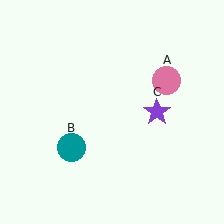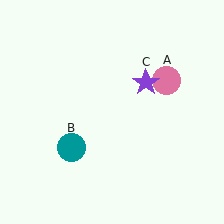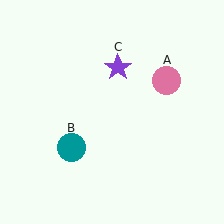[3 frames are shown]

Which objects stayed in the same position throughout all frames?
Pink circle (object A) and teal circle (object B) remained stationary.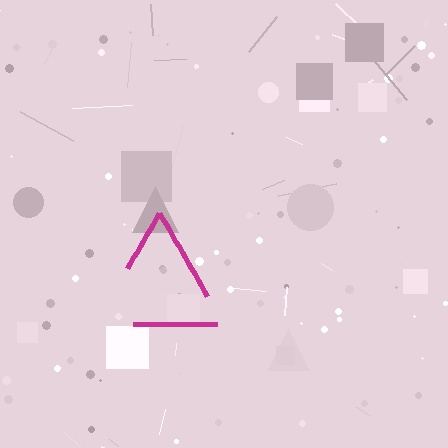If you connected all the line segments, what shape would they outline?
They would outline a triangle.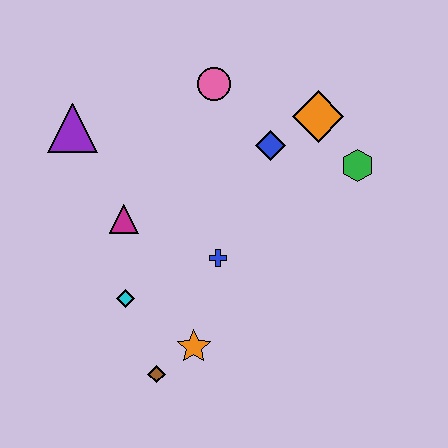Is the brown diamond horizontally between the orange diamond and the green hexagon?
No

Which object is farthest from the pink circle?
The brown diamond is farthest from the pink circle.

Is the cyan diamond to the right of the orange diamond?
No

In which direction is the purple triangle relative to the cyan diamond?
The purple triangle is above the cyan diamond.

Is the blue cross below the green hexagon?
Yes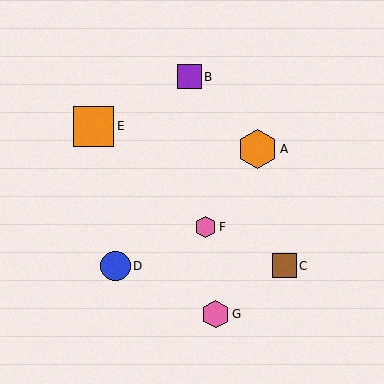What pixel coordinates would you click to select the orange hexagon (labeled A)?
Click at (257, 149) to select the orange hexagon A.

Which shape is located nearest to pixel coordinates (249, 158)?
The orange hexagon (labeled A) at (257, 149) is nearest to that location.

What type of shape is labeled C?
Shape C is a brown square.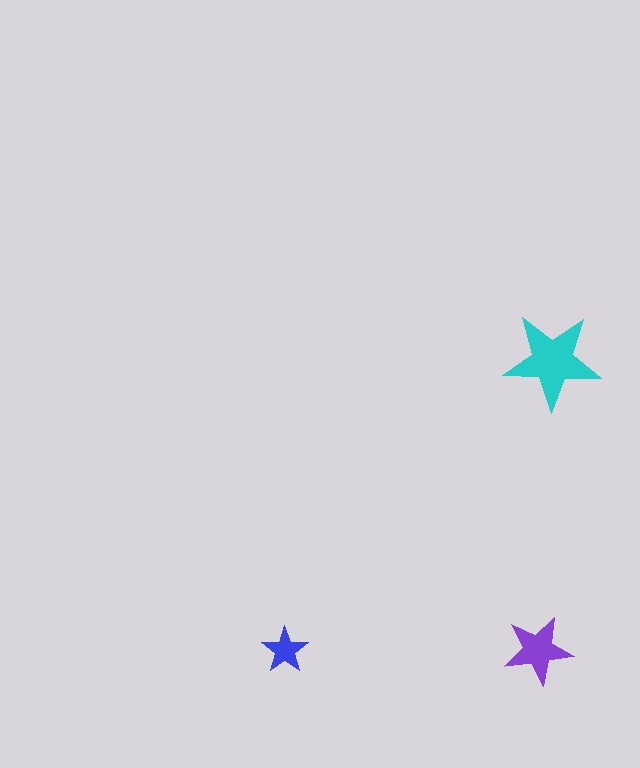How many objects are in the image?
There are 3 objects in the image.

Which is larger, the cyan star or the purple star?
The cyan one.